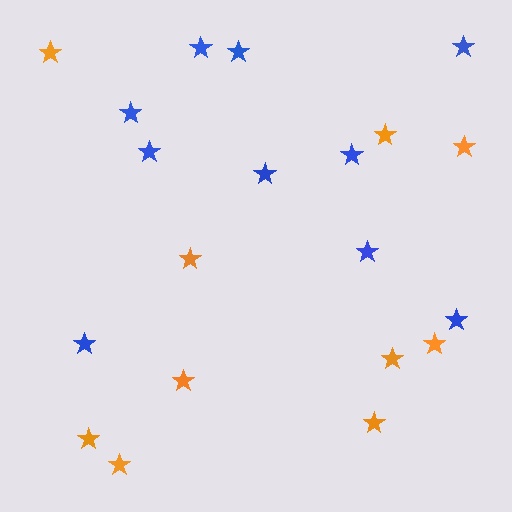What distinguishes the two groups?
There are 2 groups: one group of orange stars (10) and one group of blue stars (10).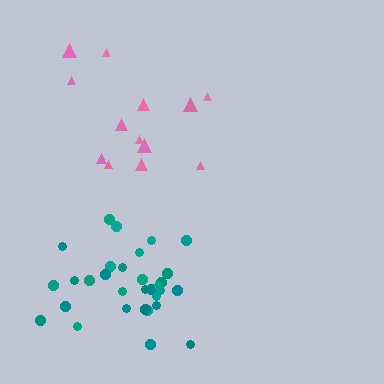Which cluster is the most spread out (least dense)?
Pink.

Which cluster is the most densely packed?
Teal.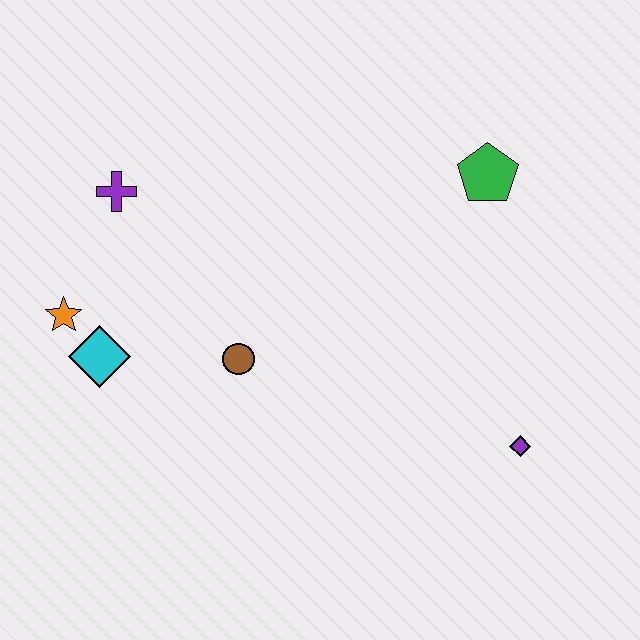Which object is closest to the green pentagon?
The purple diamond is closest to the green pentagon.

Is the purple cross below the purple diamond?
No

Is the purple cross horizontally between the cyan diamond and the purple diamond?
Yes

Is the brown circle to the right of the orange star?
Yes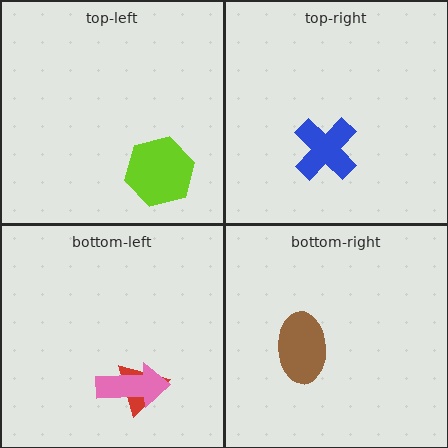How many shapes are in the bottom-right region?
1.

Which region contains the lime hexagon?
The top-left region.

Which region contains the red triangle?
The bottom-left region.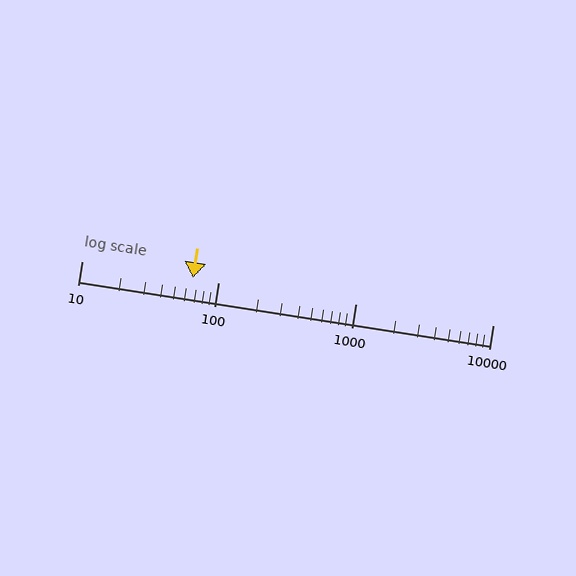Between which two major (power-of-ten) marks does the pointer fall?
The pointer is between 10 and 100.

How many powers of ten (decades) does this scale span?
The scale spans 3 decades, from 10 to 10000.